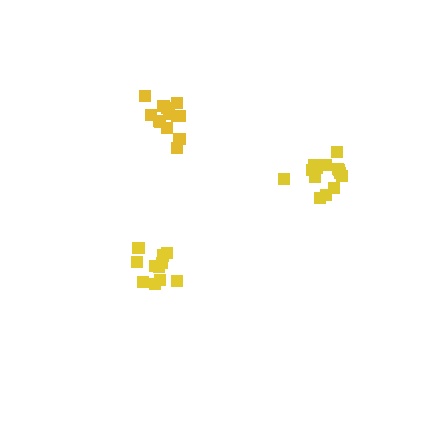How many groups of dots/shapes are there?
There are 3 groups.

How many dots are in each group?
Group 1: 14 dots, Group 2: 13 dots, Group 3: 11 dots (38 total).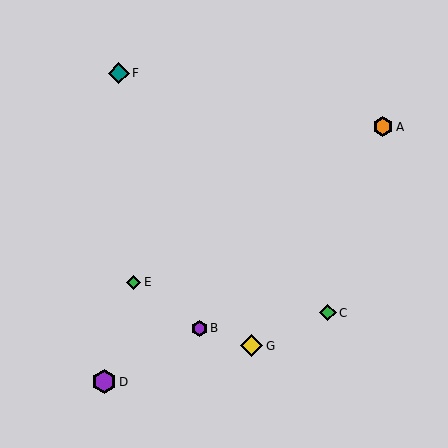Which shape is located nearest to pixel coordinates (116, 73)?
The teal diamond (labeled F) at (119, 73) is nearest to that location.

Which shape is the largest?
The purple hexagon (labeled D) is the largest.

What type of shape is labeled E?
Shape E is a green diamond.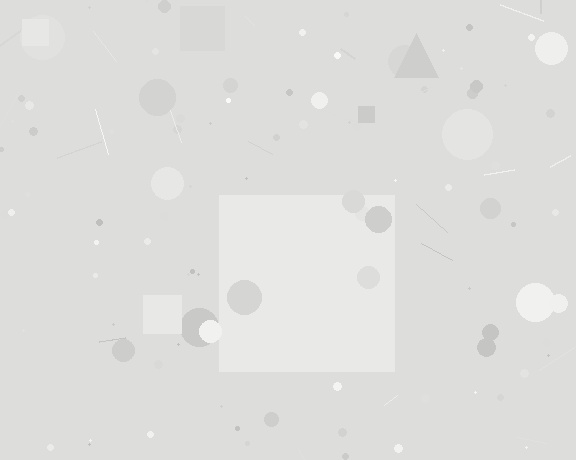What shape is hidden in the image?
A square is hidden in the image.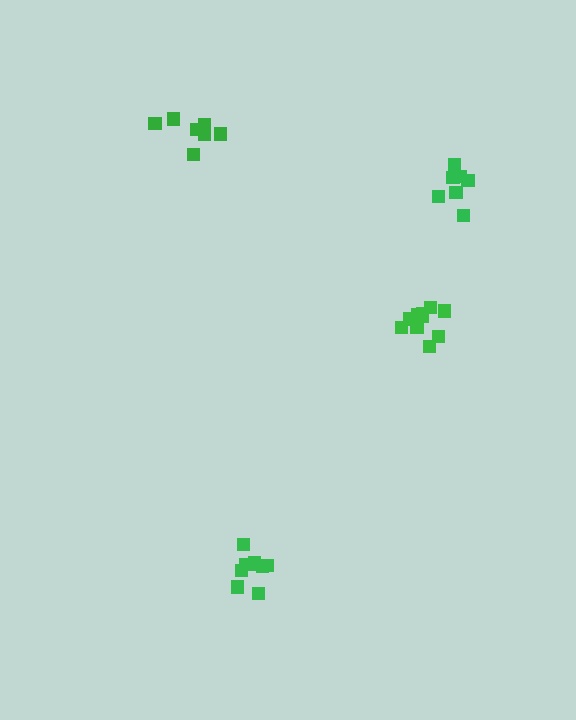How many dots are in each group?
Group 1: 7 dots, Group 2: 10 dots, Group 3: 7 dots, Group 4: 9 dots (33 total).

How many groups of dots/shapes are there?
There are 4 groups.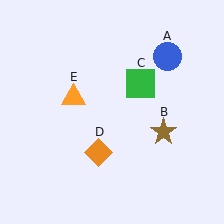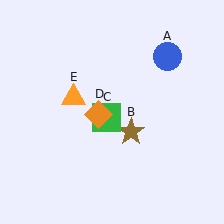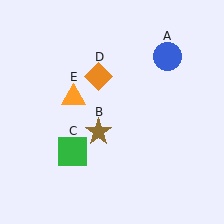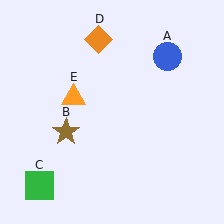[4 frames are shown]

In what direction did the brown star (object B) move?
The brown star (object B) moved left.